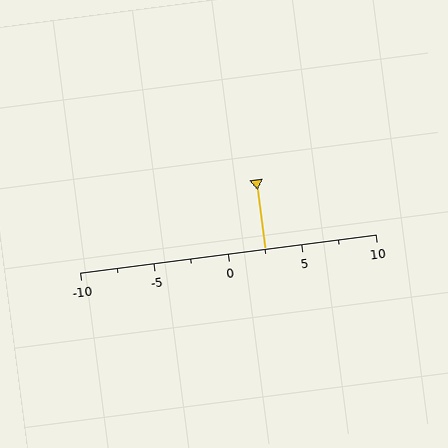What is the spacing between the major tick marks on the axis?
The major ticks are spaced 5 apart.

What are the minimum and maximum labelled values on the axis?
The axis runs from -10 to 10.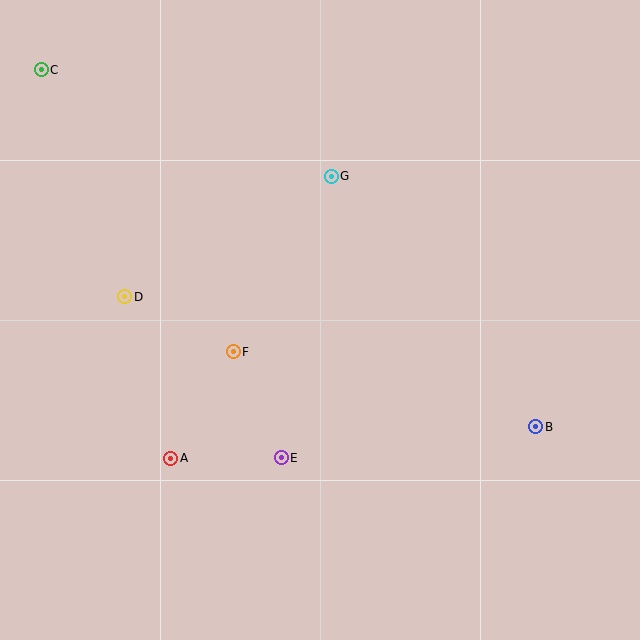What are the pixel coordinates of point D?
Point D is at (125, 297).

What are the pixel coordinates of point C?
Point C is at (41, 70).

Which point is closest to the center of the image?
Point F at (233, 352) is closest to the center.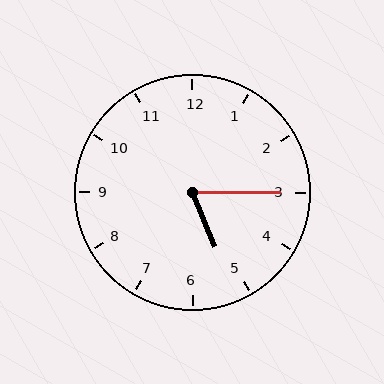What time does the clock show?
5:15.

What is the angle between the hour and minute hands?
Approximately 68 degrees.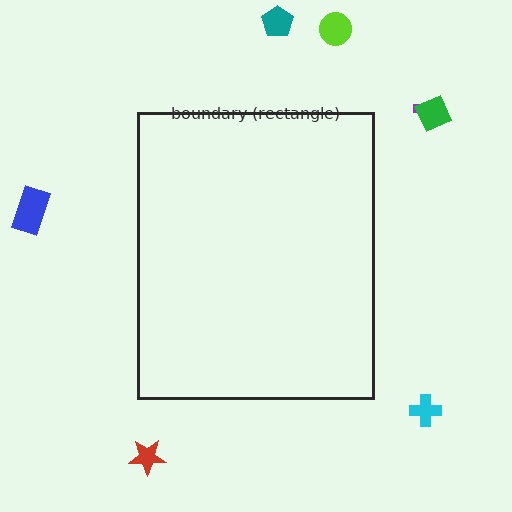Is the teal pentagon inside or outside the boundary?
Outside.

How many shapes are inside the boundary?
0 inside, 7 outside.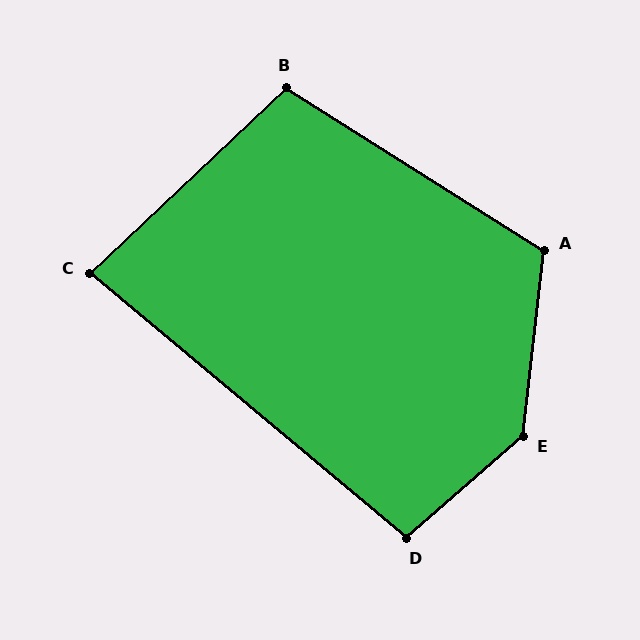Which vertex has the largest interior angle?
E, at approximately 137 degrees.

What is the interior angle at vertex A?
Approximately 116 degrees (obtuse).